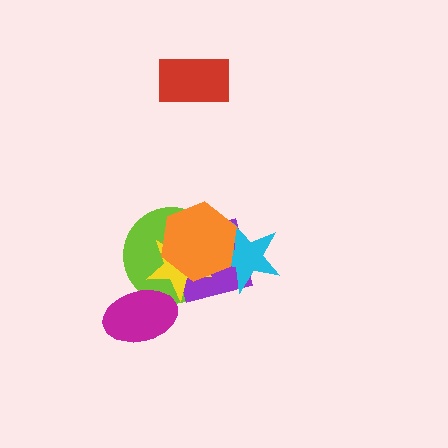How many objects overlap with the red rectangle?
0 objects overlap with the red rectangle.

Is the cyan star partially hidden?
Yes, it is partially covered by another shape.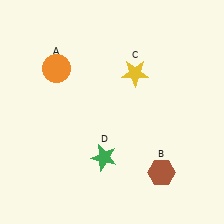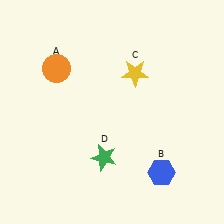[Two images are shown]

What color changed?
The hexagon (B) changed from brown in Image 1 to blue in Image 2.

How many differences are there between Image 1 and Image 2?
There is 1 difference between the two images.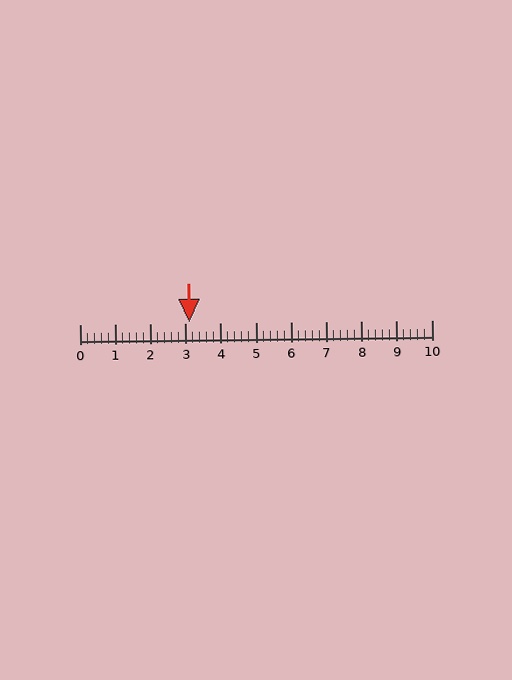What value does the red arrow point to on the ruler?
The red arrow points to approximately 3.1.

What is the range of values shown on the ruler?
The ruler shows values from 0 to 10.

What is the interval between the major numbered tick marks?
The major tick marks are spaced 1 units apart.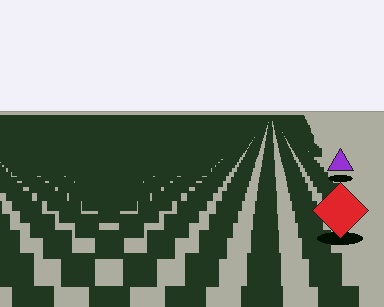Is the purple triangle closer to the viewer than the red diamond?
No. The red diamond is closer — you can tell from the texture gradient: the ground texture is coarser near it.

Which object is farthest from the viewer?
The purple triangle is farthest from the viewer. It appears smaller and the ground texture around it is denser.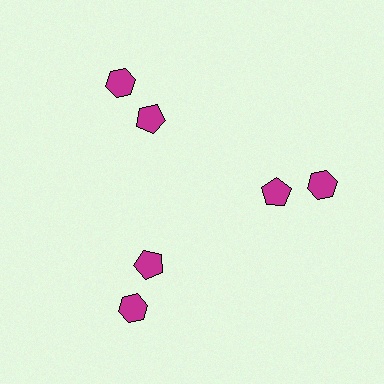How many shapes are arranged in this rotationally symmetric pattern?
There are 6 shapes, arranged in 3 groups of 2.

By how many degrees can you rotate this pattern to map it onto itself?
The pattern maps onto itself every 120 degrees of rotation.